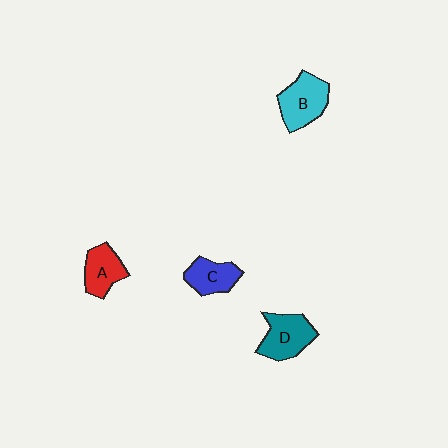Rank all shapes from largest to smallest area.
From largest to smallest: B (cyan), D (teal), A (red), C (blue).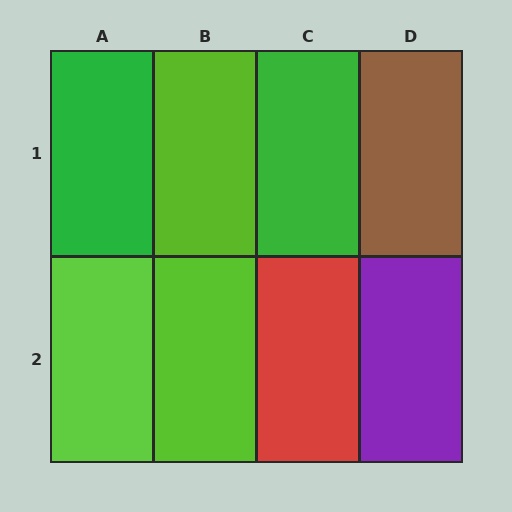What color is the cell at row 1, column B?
Lime.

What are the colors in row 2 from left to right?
Lime, lime, red, purple.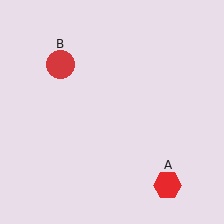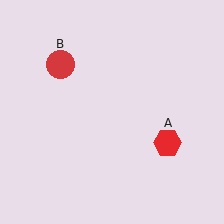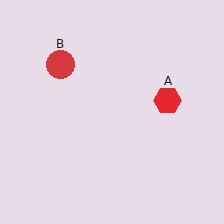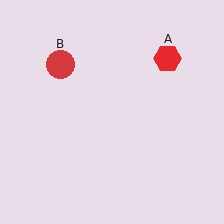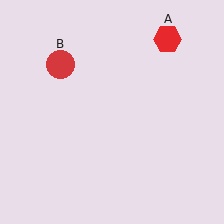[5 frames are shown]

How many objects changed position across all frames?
1 object changed position: red hexagon (object A).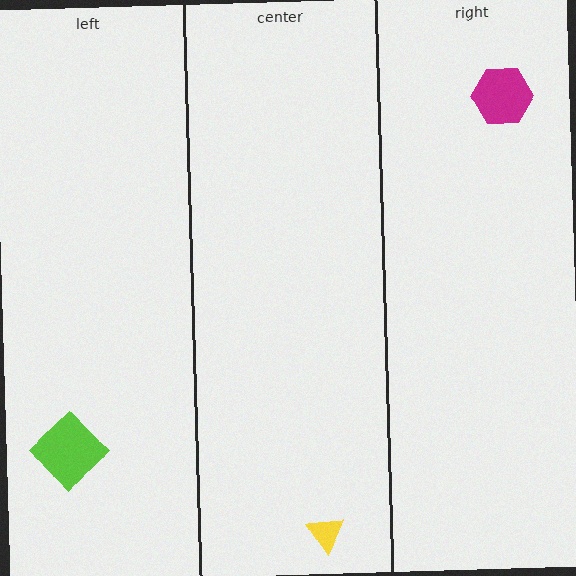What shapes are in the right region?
The magenta hexagon.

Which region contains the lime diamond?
The left region.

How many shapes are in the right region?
1.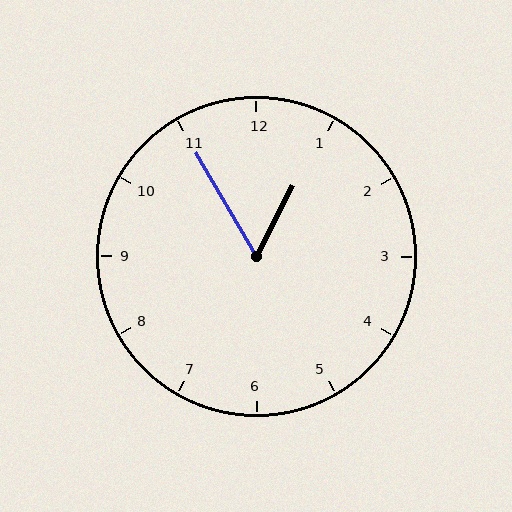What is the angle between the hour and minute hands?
Approximately 58 degrees.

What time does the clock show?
12:55.